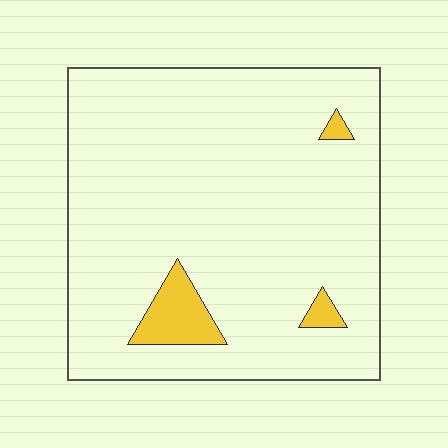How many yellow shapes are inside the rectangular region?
3.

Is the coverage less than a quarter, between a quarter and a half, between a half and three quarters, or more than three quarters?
Less than a quarter.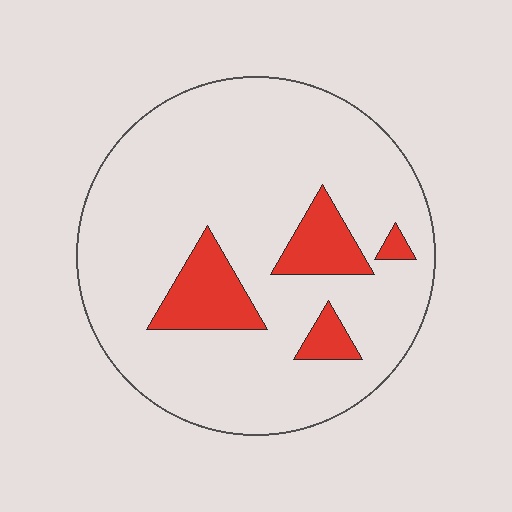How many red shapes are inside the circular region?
4.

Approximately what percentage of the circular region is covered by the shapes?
Approximately 15%.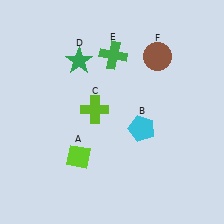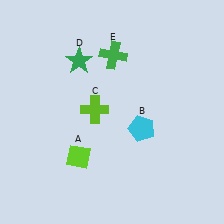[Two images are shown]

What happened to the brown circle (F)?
The brown circle (F) was removed in Image 2. It was in the top-right area of Image 1.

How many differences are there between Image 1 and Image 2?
There is 1 difference between the two images.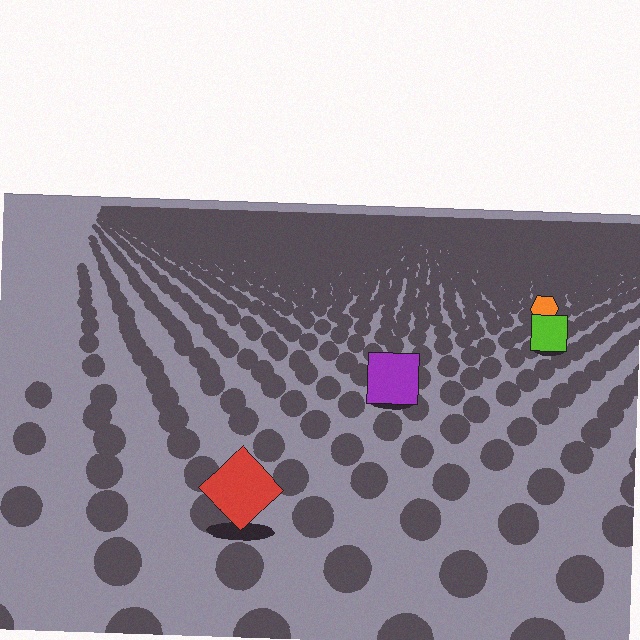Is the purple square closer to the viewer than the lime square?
Yes. The purple square is closer — you can tell from the texture gradient: the ground texture is coarser near it.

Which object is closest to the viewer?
The red diamond is closest. The texture marks near it are larger and more spread out.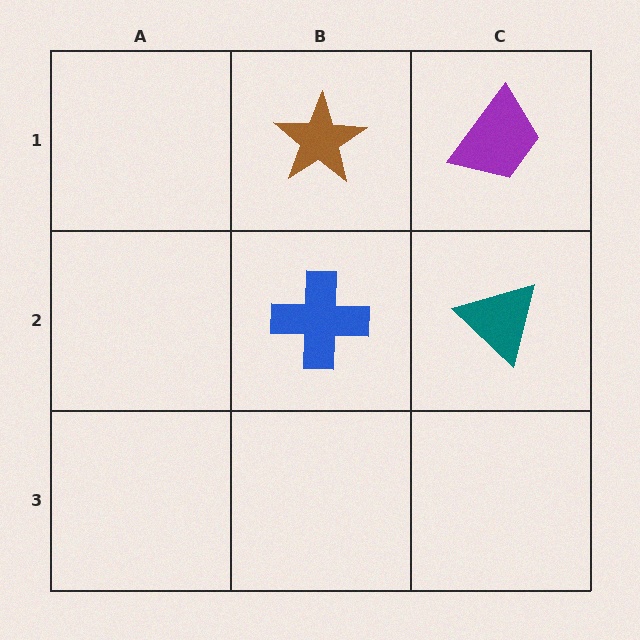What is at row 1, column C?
A purple trapezoid.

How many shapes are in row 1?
2 shapes.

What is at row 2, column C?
A teal triangle.